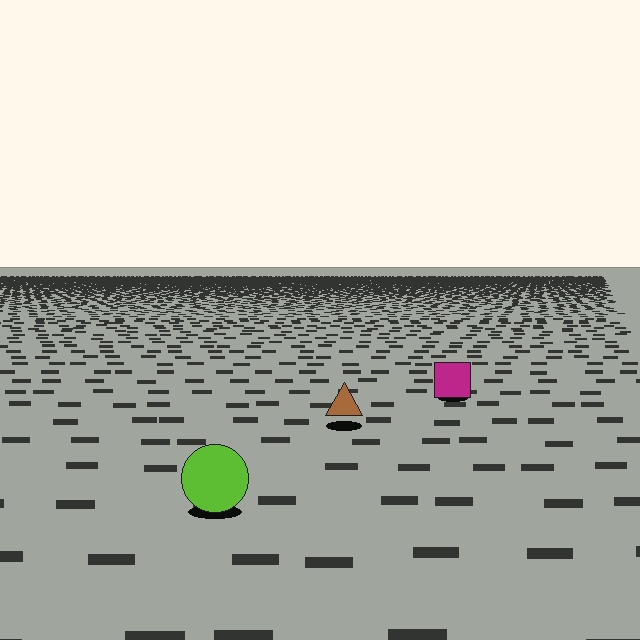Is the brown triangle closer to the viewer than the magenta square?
Yes. The brown triangle is closer — you can tell from the texture gradient: the ground texture is coarser near it.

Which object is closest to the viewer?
The lime circle is closest. The texture marks near it are larger and more spread out.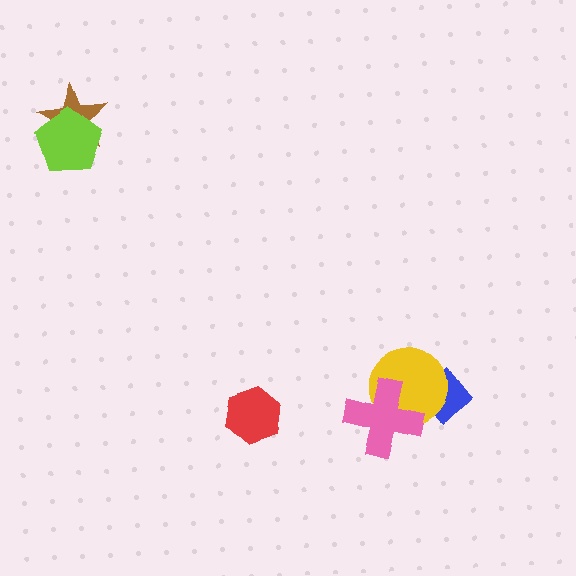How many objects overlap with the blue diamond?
1 object overlaps with the blue diamond.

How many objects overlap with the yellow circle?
2 objects overlap with the yellow circle.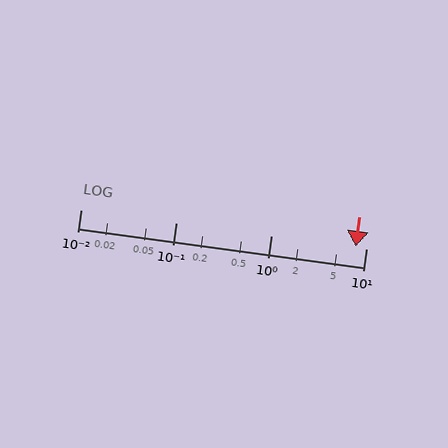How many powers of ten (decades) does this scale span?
The scale spans 3 decades, from 0.01 to 10.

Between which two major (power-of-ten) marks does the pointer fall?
The pointer is between 1 and 10.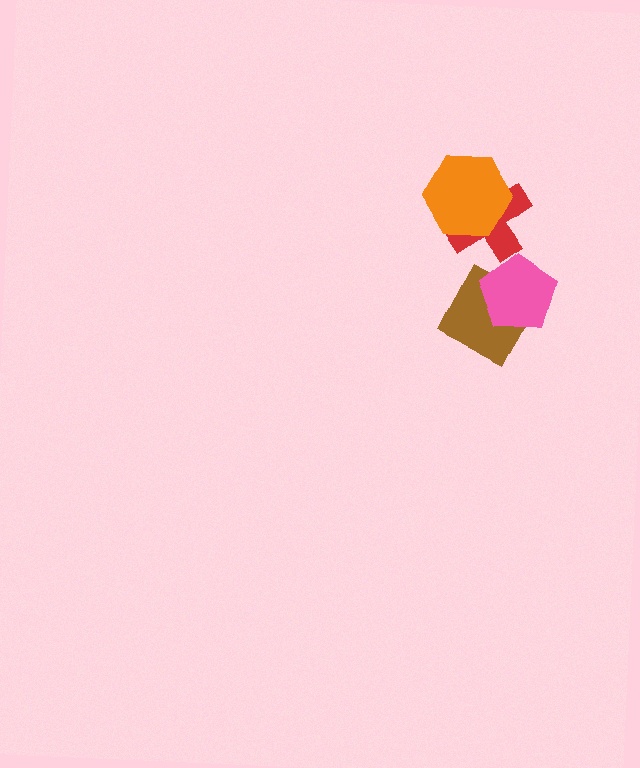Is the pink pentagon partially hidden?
No, no other shape covers it.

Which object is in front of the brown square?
The pink pentagon is in front of the brown square.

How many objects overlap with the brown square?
1 object overlaps with the brown square.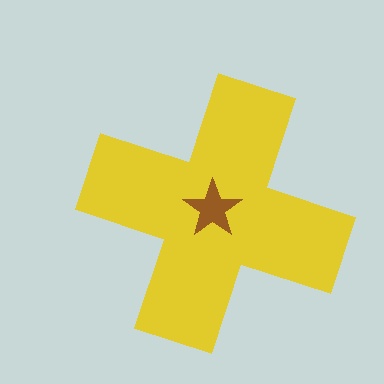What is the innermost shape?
The brown star.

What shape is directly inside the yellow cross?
The brown star.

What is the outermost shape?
The yellow cross.